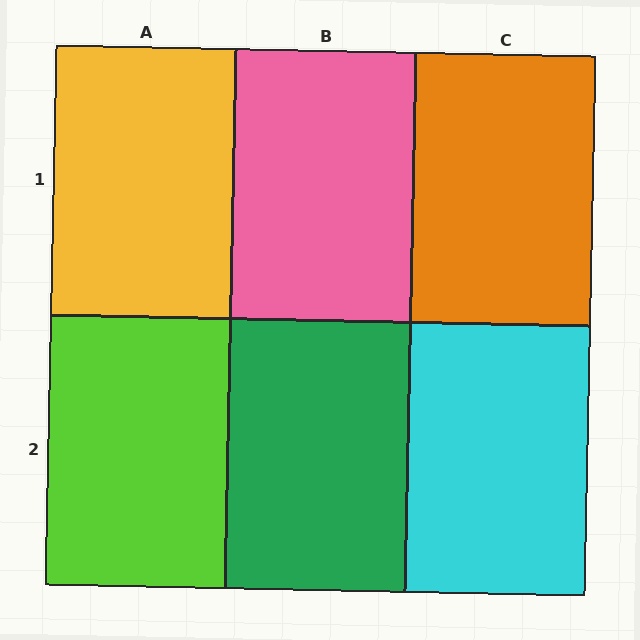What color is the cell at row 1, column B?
Pink.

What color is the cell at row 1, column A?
Yellow.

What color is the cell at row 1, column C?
Orange.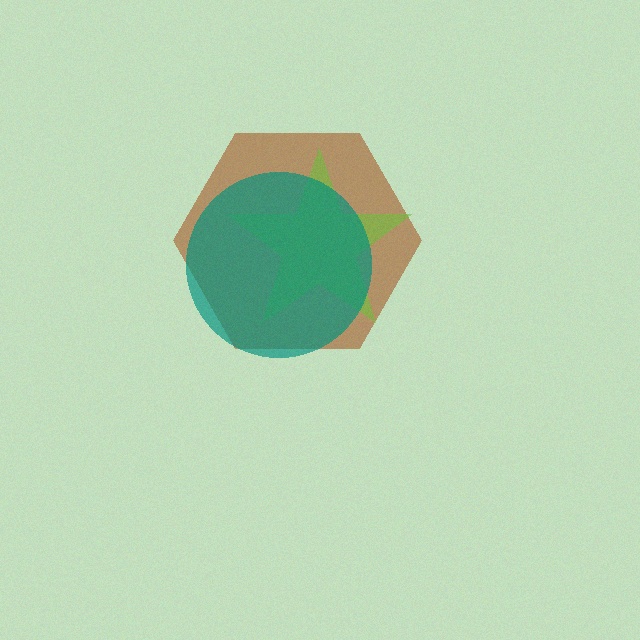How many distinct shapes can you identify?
There are 3 distinct shapes: a brown hexagon, a lime star, a teal circle.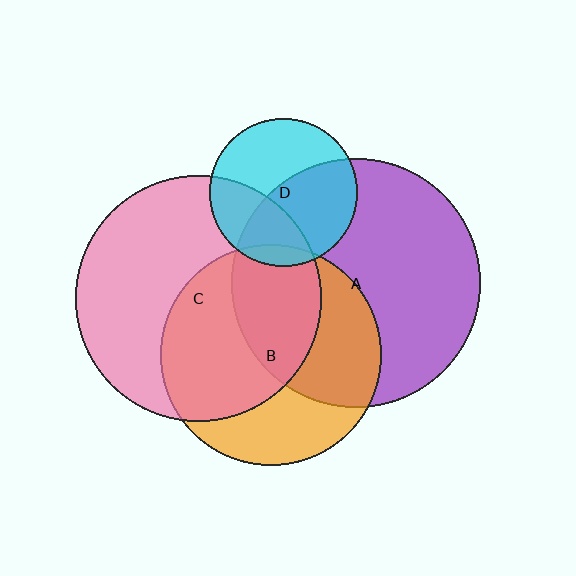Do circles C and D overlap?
Yes.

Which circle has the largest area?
Circle A (purple).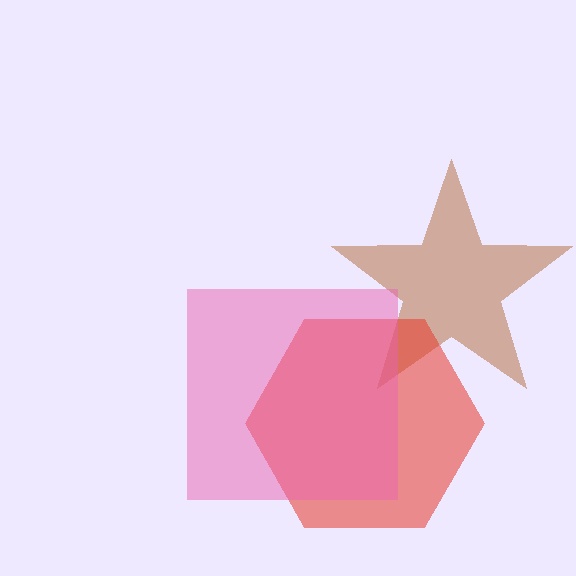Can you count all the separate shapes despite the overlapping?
Yes, there are 3 separate shapes.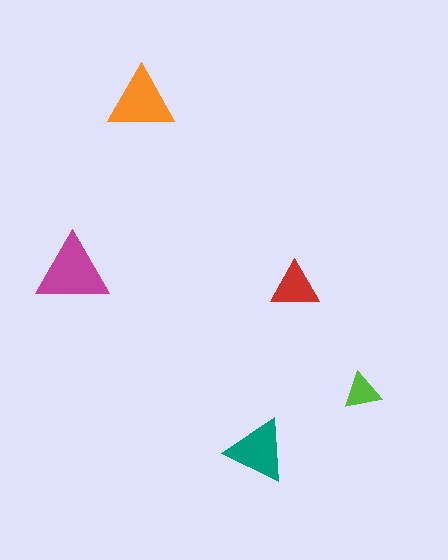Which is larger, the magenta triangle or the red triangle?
The magenta one.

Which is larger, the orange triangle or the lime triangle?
The orange one.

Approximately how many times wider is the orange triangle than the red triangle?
About 1.5 times wider.